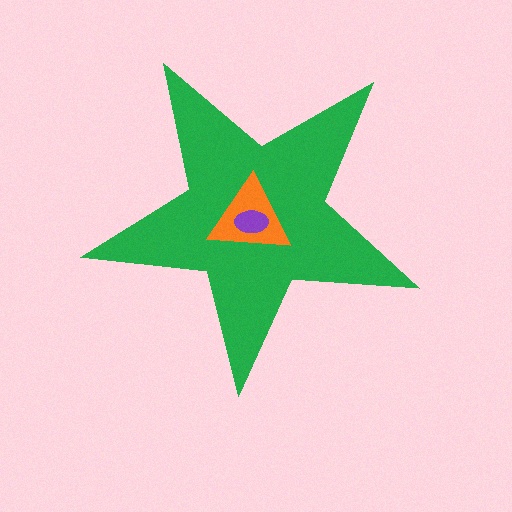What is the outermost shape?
The green star.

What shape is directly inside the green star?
The orange triangle.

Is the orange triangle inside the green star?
Yes.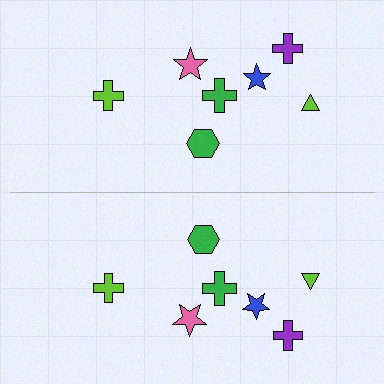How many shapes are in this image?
There are 14 shapes in this image.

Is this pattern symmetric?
Yes, this pattern has bilateral (reflection) symmetry.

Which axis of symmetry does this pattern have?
The pattern has a horizontal axis of symmetry running through the center of the image.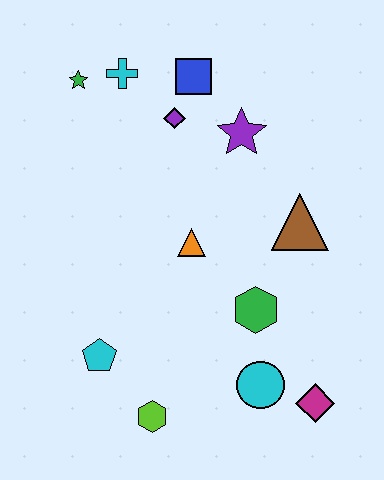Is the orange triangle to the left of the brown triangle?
Yes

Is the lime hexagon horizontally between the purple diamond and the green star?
Yes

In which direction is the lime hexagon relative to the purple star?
The lime hexagon is below the purple star.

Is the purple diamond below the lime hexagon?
No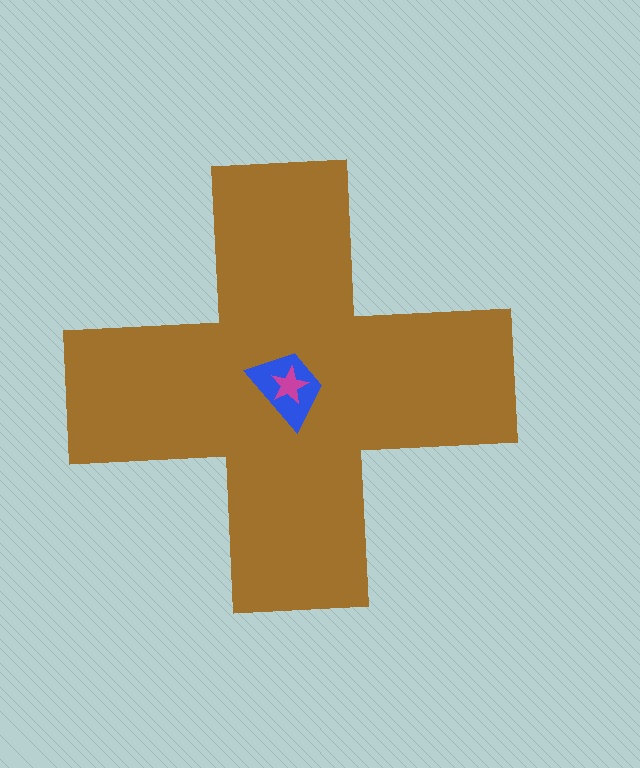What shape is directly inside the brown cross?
The blue trapezoid.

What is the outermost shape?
The brown cross.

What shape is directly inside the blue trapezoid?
The magenta star.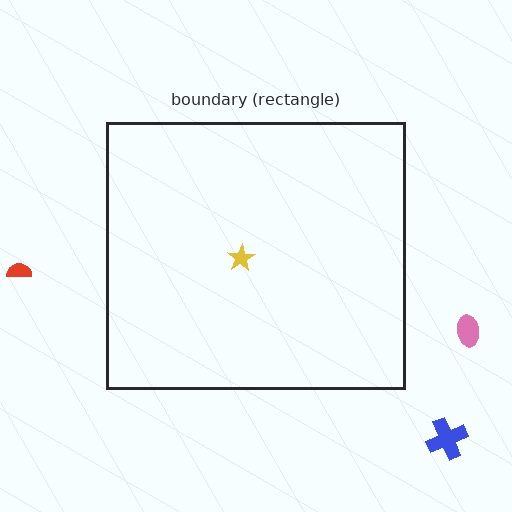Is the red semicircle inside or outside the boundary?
Outside.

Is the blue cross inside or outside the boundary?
Outside.